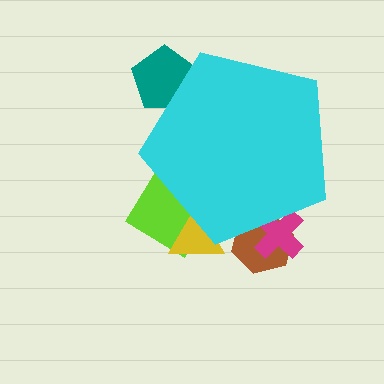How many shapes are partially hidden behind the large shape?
5 shapes are partially hidden.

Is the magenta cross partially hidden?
Yes, the magenta cross is partially hidden behind the cyan pentagon.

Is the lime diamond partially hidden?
Yes, the lime diamond is partially hidden behind the cyan pentagon.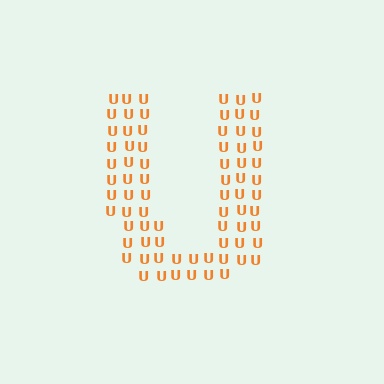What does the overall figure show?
The overall figure shows the letter U.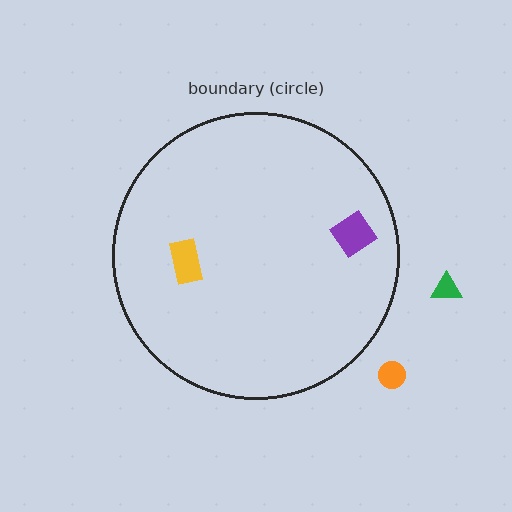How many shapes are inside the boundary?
2 inside, 2 outside.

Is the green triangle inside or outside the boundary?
Outside.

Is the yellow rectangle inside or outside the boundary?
Inside.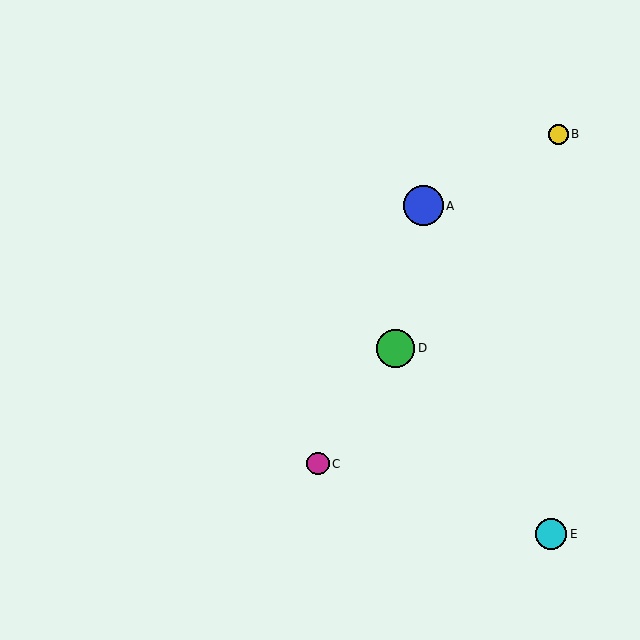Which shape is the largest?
The blue circle (labeled A) is the largest.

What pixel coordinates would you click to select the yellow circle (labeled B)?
Click at (558, 134) to select the yellow circle B.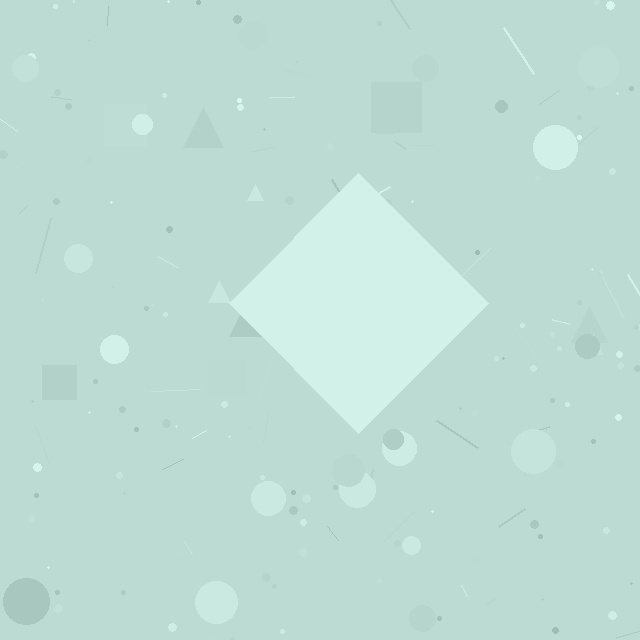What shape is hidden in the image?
A diamond is hidden in the image.